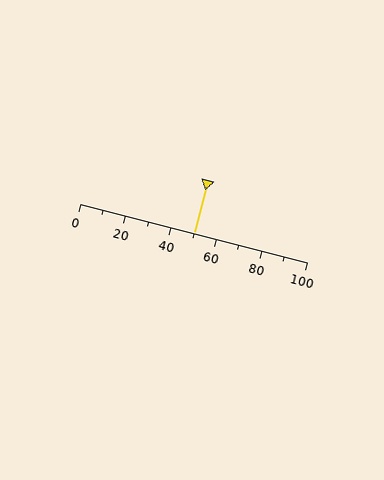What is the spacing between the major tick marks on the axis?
The major ticks are spaced 20 apart.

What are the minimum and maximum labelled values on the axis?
The axis runs from 0 to 100.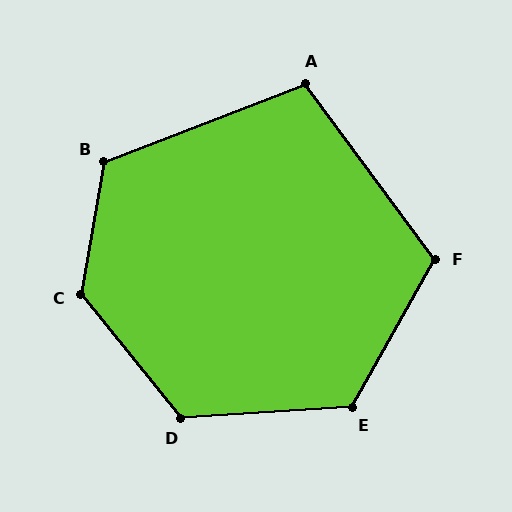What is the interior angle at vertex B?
Approximately 121 degrees (obtuse).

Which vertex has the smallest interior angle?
A, at approximately 105 degrees.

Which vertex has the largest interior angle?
C, at approximately 132 degrees.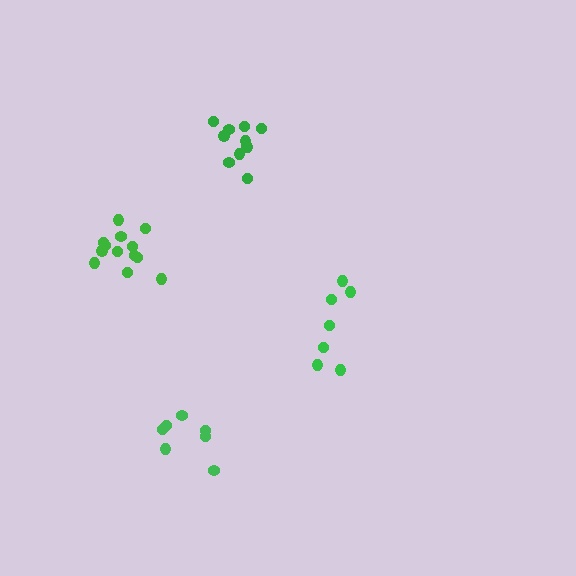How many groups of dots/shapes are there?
There are 4 groups.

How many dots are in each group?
Group 1: 13 dots, Group 2: 7 dots, Group 3: 11 dots, Group 4: 7 dots (38 total).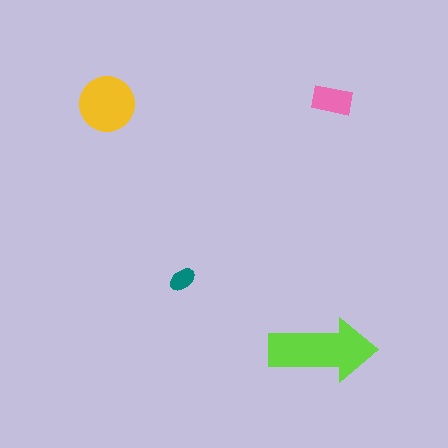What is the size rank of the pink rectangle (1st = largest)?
3rd.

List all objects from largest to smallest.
The lime arrow, the yellow circle, the pink rectangle, the teal ellipse.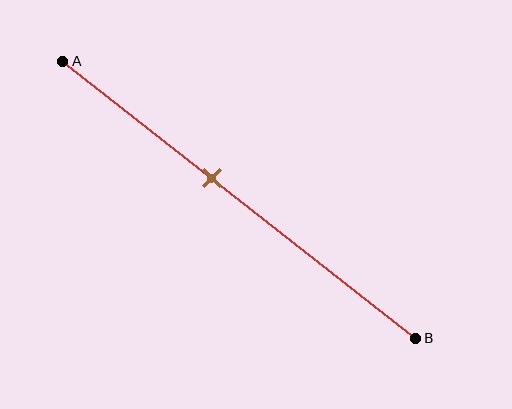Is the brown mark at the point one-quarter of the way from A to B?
No, the mark is at about 40% from A, not at the 25% one-quarter point.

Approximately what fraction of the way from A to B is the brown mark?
The brown mark is approximately 40% of the way from A to B.